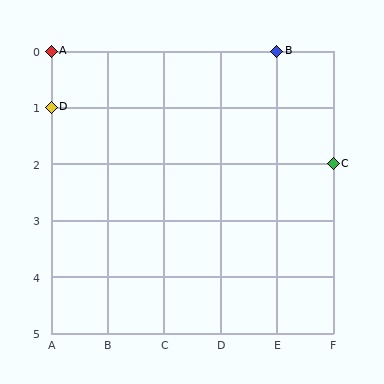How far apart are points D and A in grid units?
Points D and A are 1 row apart.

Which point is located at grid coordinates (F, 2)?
Point C is at (F, 2).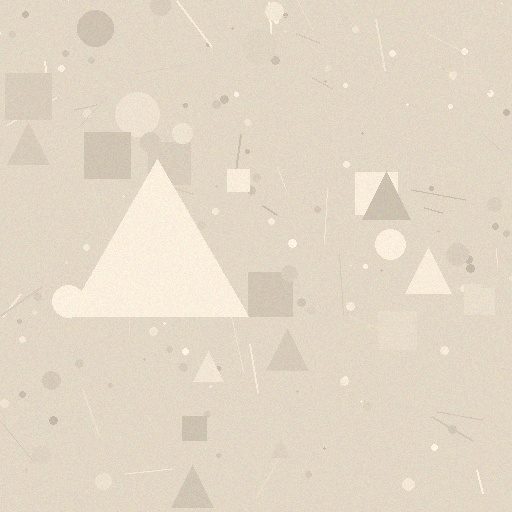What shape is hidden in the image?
A triangle is hidden in the image.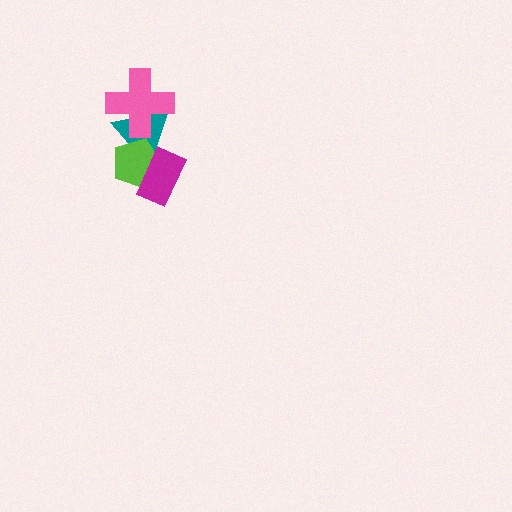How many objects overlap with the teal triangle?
3 objects overlap with the teal triangle.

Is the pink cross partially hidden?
No, no other shape covers it.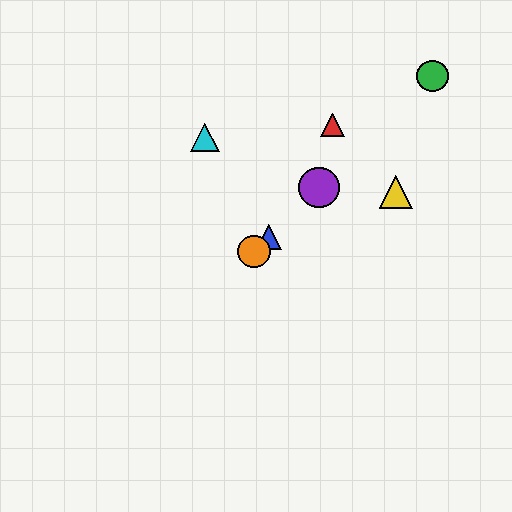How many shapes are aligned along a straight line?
4 shapes (the blue triangle, the green circle, the purple circle, the orange circle) are aligned along a straight line.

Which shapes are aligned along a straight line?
The blue triangle, the green circle, the purple circle, the orange circle are aligned along a straight line.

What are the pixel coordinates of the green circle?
The green circle is at (432, 76).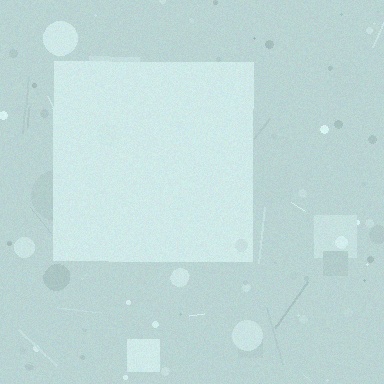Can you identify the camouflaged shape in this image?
The camouflaged shape is a square.